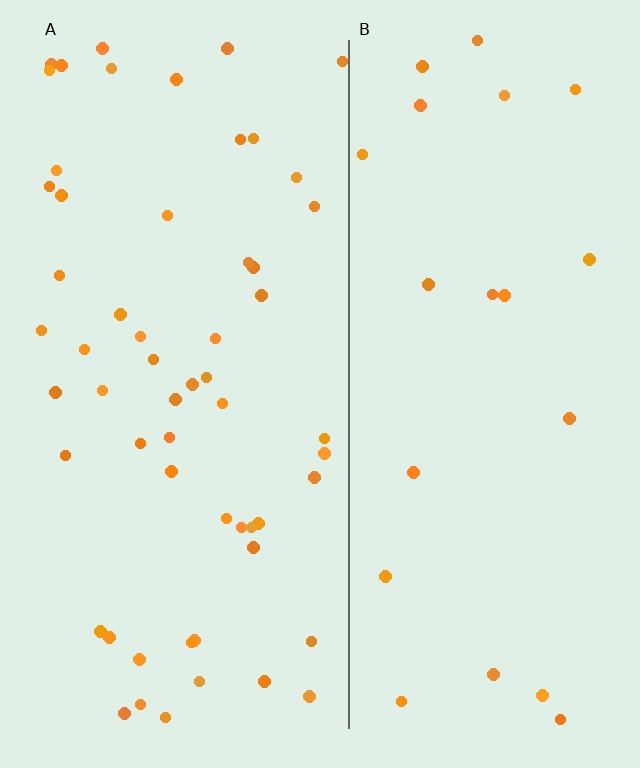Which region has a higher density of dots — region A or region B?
A (the left).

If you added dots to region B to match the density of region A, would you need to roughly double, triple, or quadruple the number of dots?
Approximately triple.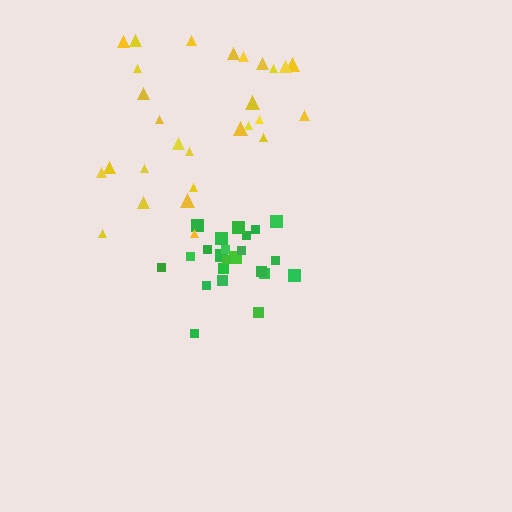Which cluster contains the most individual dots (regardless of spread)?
Yellow (28).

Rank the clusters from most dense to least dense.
green, yellow.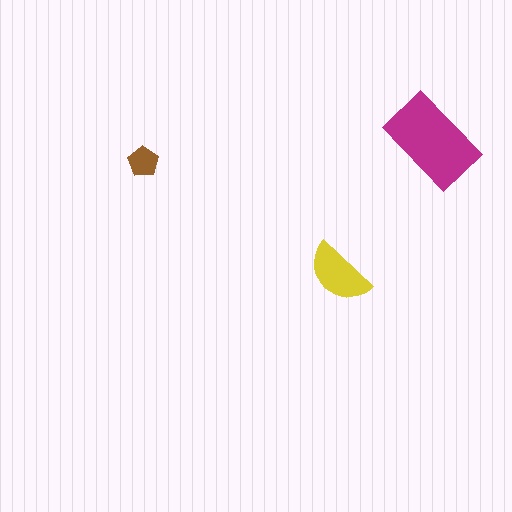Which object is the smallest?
The brown pentagon.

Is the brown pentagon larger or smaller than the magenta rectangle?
Smaller.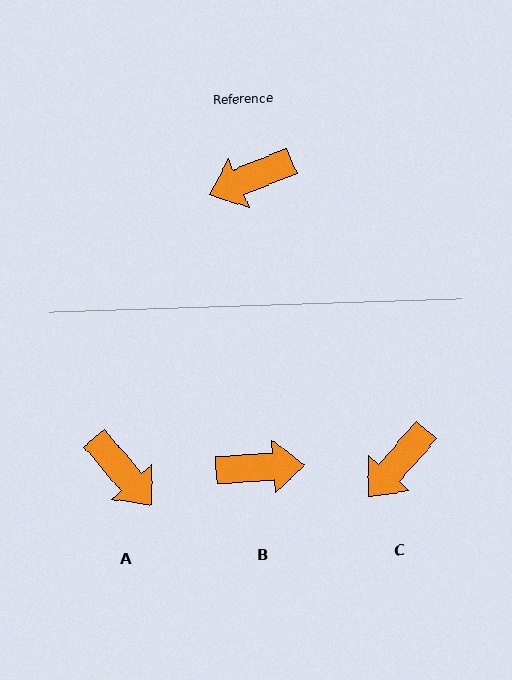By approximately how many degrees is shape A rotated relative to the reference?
Approximately 108 degrees counter-clockwise.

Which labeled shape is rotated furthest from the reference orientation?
B, about 161 degrees away.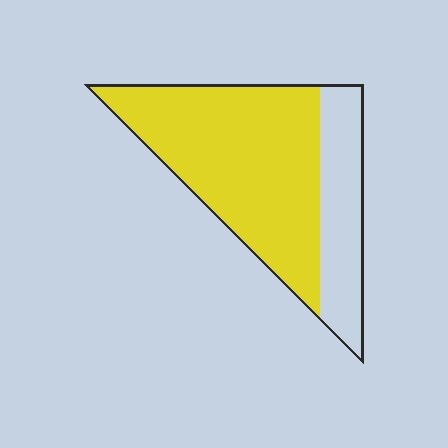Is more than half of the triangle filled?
Yes.